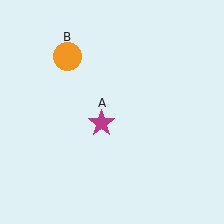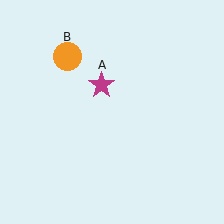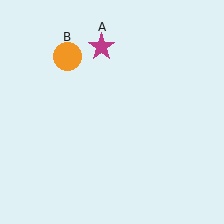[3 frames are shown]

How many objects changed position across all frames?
1 object changed position: magenta star (object A).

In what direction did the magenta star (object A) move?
The magenta star (object A) moved up.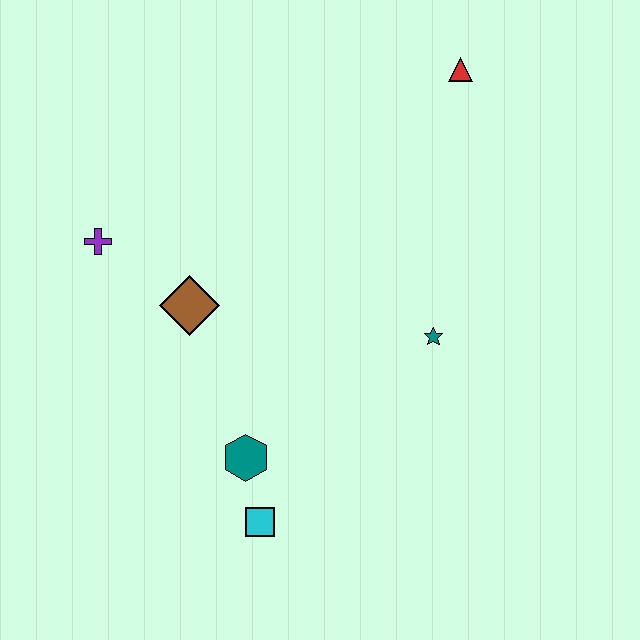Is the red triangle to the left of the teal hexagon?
No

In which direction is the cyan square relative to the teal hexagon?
The cyan square is below the teal hexagon.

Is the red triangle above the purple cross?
Yes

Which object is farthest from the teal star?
The purple cross is farthest from the teal star.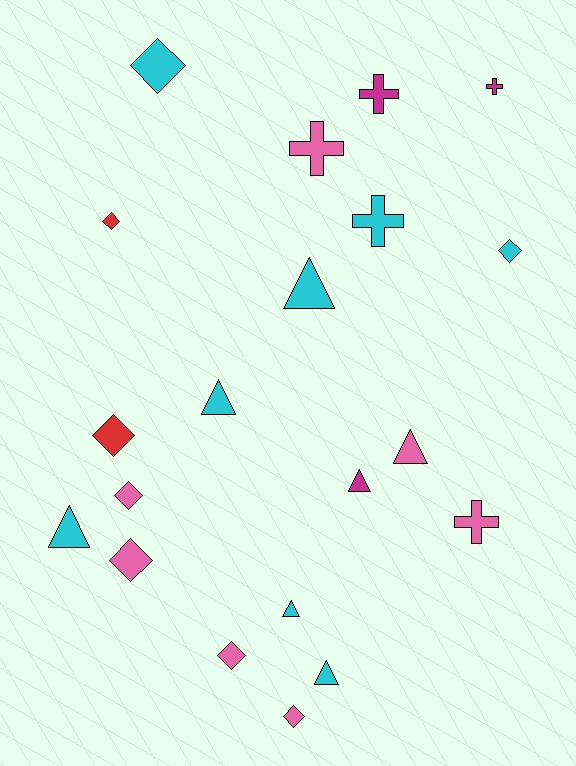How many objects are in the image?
There are 20 objects.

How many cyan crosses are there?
There is 1 cyan cross.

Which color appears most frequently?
Cyan, with 8 objects.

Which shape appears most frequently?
Diamond, with 8 objects.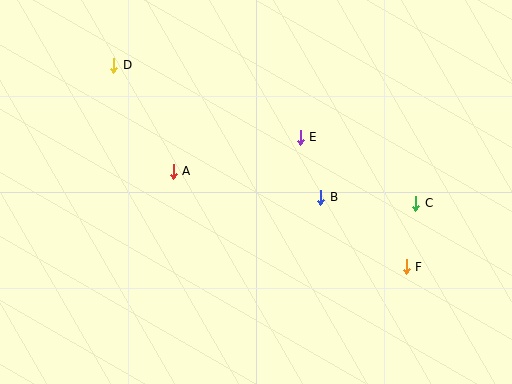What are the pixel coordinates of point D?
Point D is at (114, 65).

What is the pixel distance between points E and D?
The distance between E and D is 200 pixels.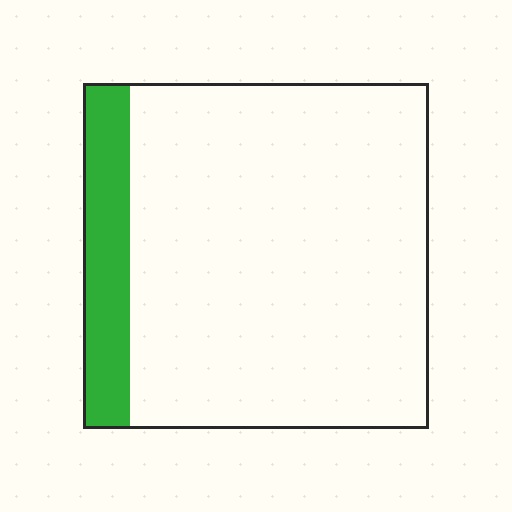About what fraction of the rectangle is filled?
About one eighth (1/8).